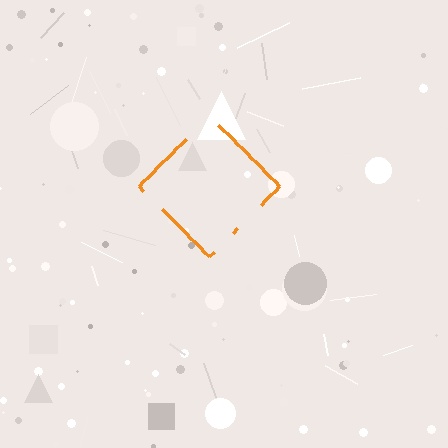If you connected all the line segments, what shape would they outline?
They would outline a diamond.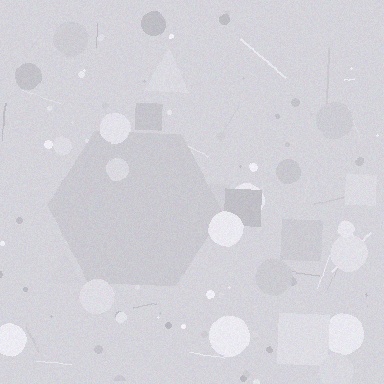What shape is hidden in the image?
A hexagon is hidden in the image.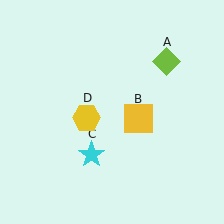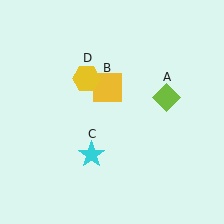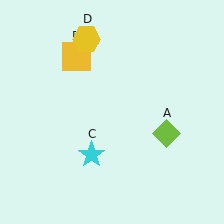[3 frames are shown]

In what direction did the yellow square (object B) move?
The yellow square (object B) moved up and to the left.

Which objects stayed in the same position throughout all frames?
Cyan star (object C) remained stationary.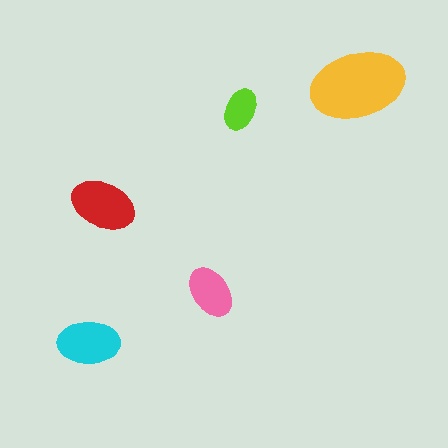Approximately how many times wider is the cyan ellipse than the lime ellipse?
About 1.5 times wider.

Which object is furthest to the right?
The yellow ellipse is rightmost.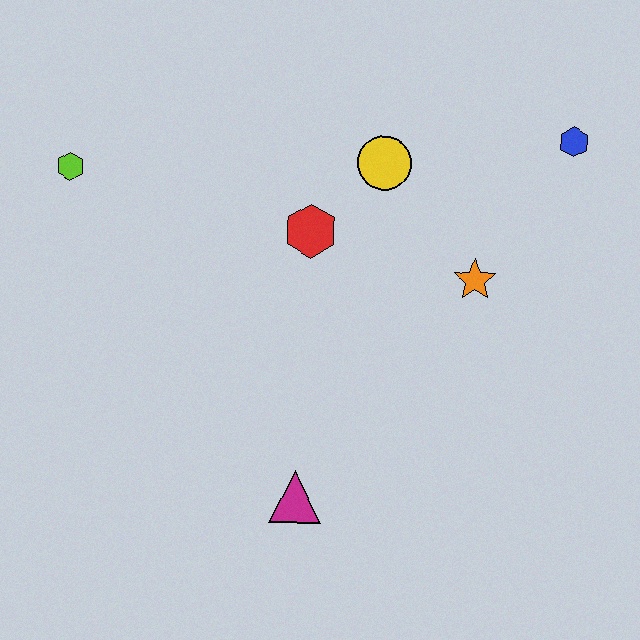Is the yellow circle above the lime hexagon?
Yes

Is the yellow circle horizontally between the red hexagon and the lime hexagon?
No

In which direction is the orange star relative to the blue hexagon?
The orange star is below the blue hexagon.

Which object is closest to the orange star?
The yellow circle is closest to the orange star.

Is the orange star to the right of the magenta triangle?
Yes